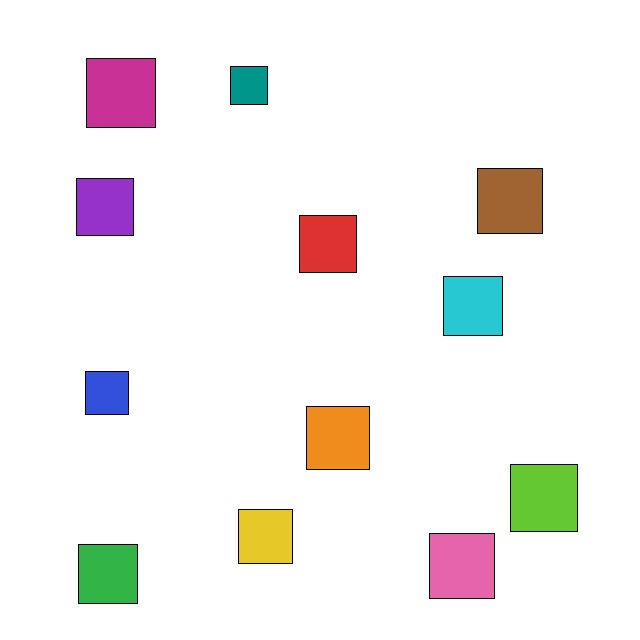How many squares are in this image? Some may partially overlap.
There are 12 squares.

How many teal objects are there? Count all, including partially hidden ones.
There is 1 teal object.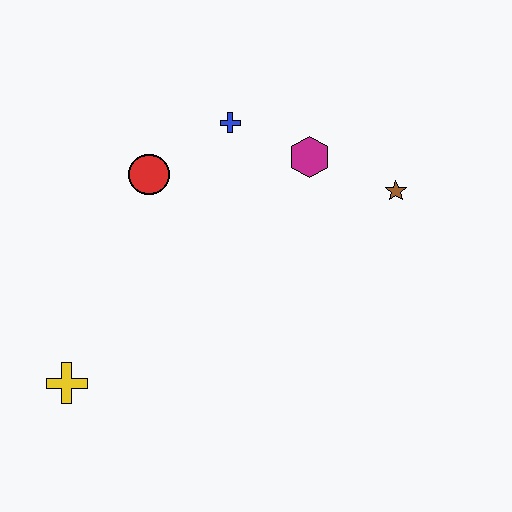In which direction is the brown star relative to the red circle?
The brown star is to the right of the red circle.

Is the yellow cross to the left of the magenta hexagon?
Yes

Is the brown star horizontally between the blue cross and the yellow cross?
No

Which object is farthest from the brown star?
The yellow cross is farthest from the brown star.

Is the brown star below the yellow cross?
No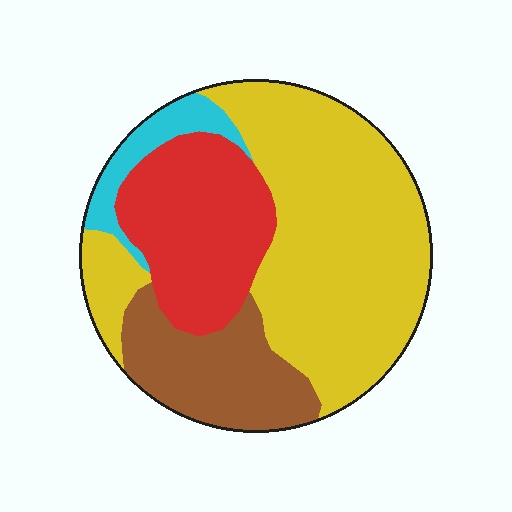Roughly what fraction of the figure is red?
Red covers about 25% of the figure.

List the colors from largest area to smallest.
From largest to smallest: yellow, red, brown, cyan.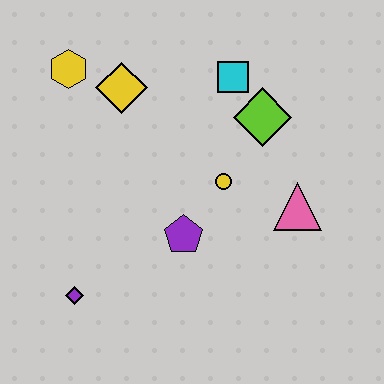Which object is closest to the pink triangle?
The yellow circle is closest to the pink triangle.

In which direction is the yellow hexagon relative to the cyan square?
The yellow hexagon is to the left of the cyan square.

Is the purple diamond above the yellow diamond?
No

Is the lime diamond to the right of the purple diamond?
Yes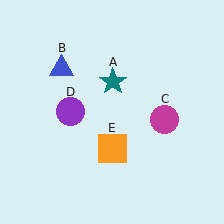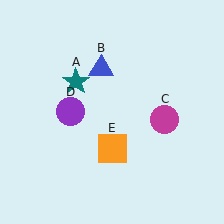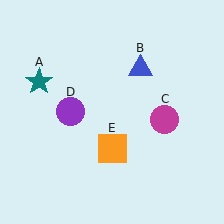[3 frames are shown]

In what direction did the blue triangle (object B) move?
The blue triangle (object B) moved right.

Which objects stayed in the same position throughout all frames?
Magenta circle (object C) and purple circle (object D) and orange square (object E) remained stationary.